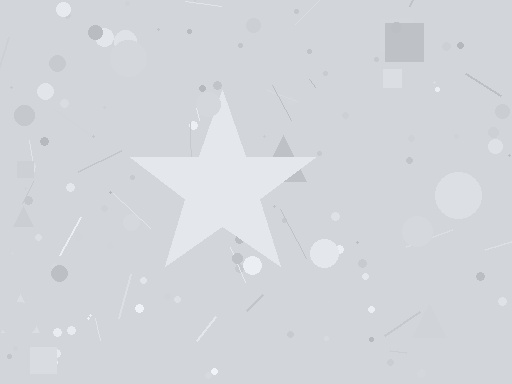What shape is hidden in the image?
A star is hidden in the image.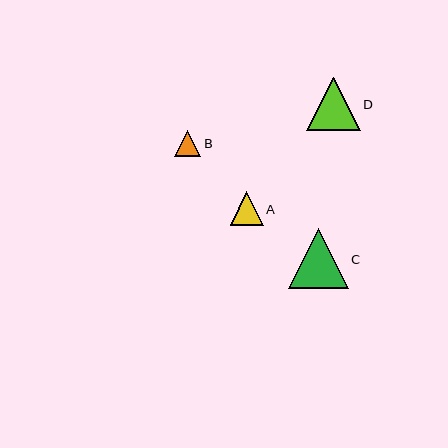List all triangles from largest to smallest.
From largest to smallest: C, D, A, B.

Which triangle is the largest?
Triangle C is the largest with a size of approximately 60 pixels.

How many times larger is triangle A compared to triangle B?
Triangle A is approximately 1.3 times the size of triangle B.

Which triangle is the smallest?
Triangle B is the smallest with a size of approximately 26 pixels.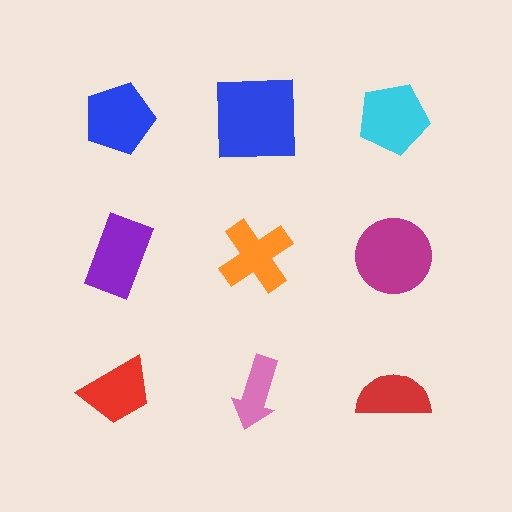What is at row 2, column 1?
A purple rectangle.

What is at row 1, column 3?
A cyan pentagon.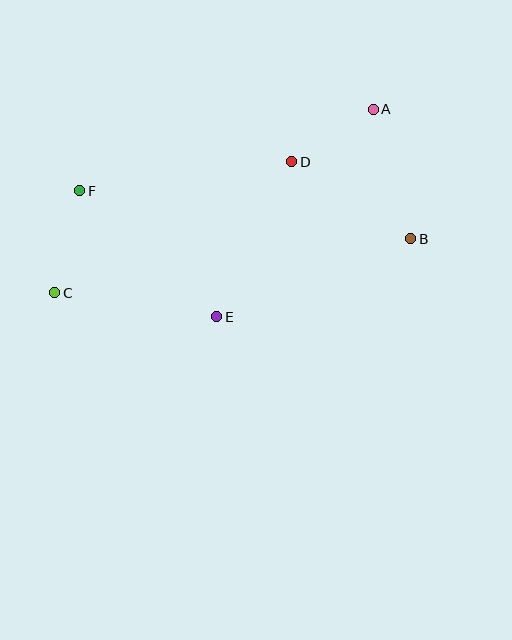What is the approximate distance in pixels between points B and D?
The distance between B and D is approximately 142 pixels.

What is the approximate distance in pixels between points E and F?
The distance between E and F is approximately 186 pixels.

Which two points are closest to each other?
Points A and D are closest to each other.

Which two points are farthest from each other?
Points A and C are farthest from each other.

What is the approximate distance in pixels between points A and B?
The distance between A and B is approximately 135 pixels.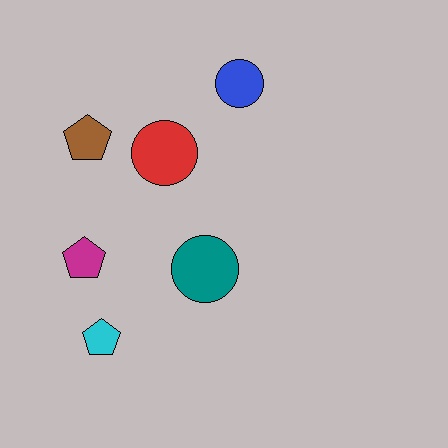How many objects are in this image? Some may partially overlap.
There are 6 objects.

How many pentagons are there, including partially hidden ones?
There are 3 pentagons.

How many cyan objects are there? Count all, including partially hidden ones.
There is 1 cyan object.